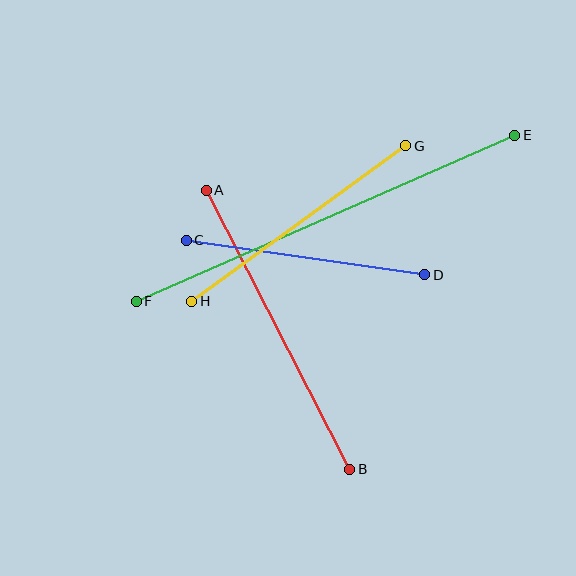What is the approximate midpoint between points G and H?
The midpoint is at approximately (299, 224) pixels.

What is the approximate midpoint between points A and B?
The midpoint is at approximately (278, 330) pixels.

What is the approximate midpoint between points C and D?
The midpoint is at approximately (306, 258) pixels.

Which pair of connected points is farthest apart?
Points E and F are farthest apart.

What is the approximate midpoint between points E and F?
The midpoint is at approximately (325, 218) pixels.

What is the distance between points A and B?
The distance is approximately 314 pixels.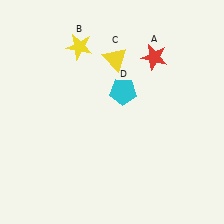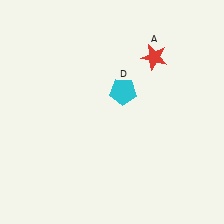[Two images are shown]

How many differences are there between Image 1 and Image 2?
There are 2 differences between the two images.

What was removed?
The yellow triangle (C), the yellow star (B) were removed in Image 2.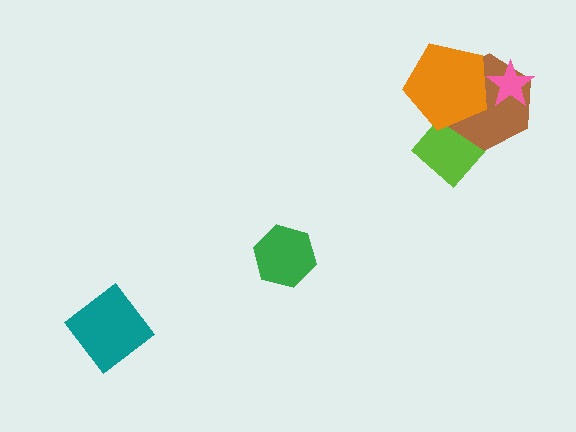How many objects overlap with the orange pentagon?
3 objects overlap with the orange pentagon.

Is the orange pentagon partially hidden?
Yes, it is partially covered by another shape.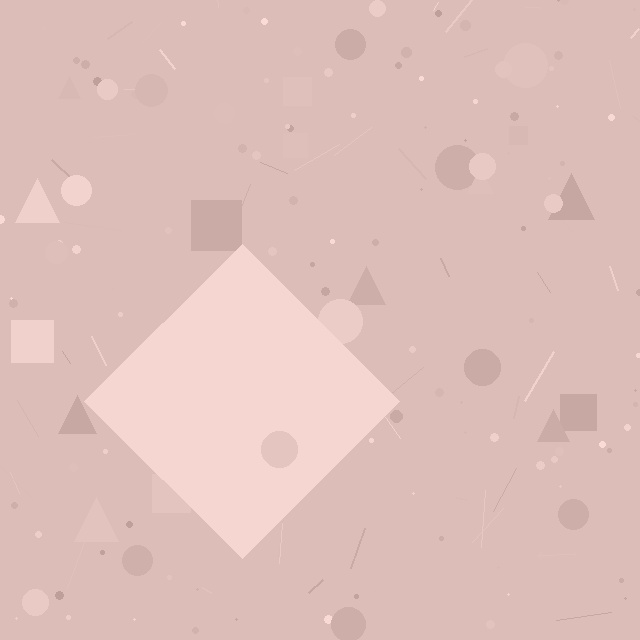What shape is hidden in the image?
A diamond is hidden in the image.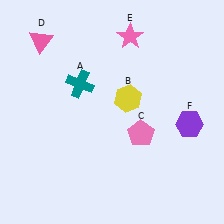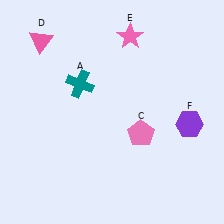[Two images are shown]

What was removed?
The yellow hexagon (B) was removed in Image 2.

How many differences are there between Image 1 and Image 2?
There is 1 difference between the two images.